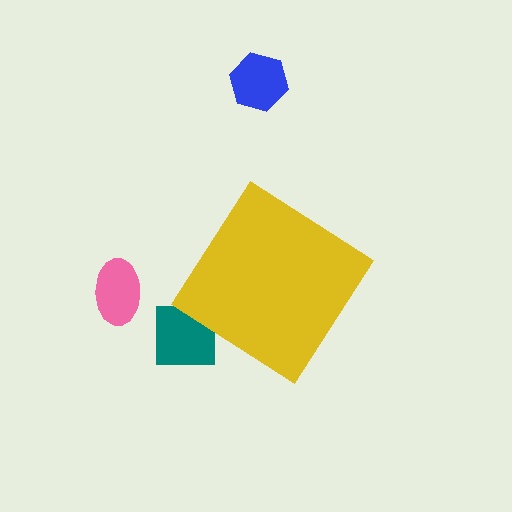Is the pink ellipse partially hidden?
No, the pink ellipse is fully visible.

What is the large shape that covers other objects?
A yellow diamond.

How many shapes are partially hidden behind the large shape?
1 shape is partially hidden.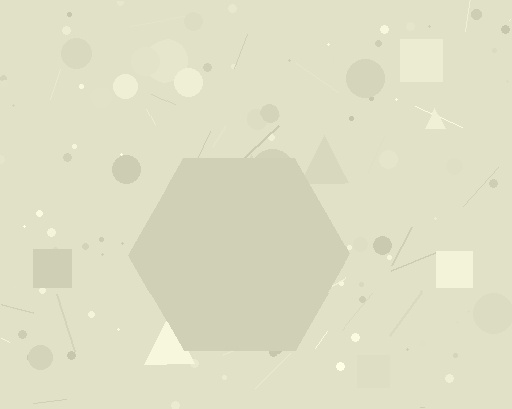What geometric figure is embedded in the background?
A hexagon is embedded in the background.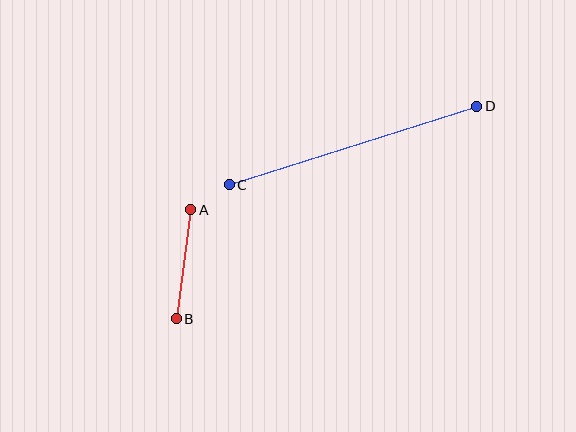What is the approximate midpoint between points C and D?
The midpoint is at approximately (353, 145) pixels.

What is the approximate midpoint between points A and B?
The midpoint is at approximately (183, 264) pixels.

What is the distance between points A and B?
The distance is approximately 110 pixels.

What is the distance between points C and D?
The distance is approximately 260 pixels.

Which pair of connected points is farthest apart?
Points C and D are farthest apart.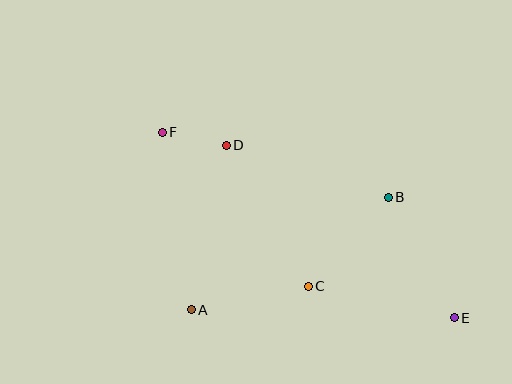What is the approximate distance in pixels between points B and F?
The distance between B and F is approximately 235 pixels.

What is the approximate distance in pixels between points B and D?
The distance between B and D is approximately 170 pixels.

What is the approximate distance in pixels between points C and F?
The distance between C and F is approximately 212 pixels.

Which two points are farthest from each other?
Points E and F are farthest from each other.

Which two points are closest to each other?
Points D and F are closest to each other.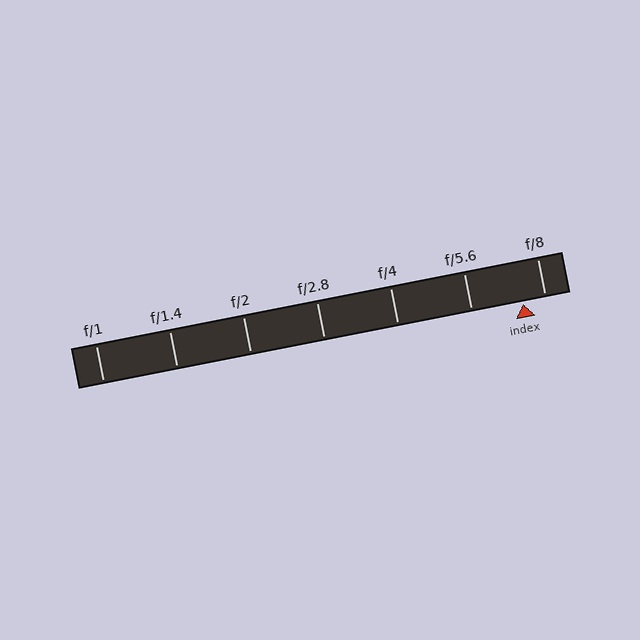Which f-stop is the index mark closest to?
The index mark is closest to f/8.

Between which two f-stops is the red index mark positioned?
The index mark is between f/5.6 and f/8.